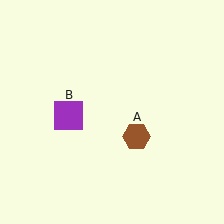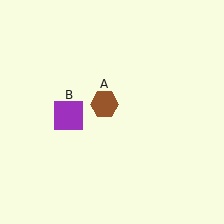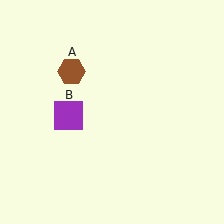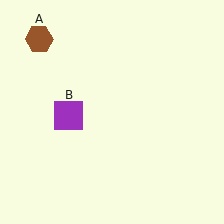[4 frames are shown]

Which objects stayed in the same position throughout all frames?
Purple square (object B) remained stationary.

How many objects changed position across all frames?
1 object changed position: brown hexagon (object A).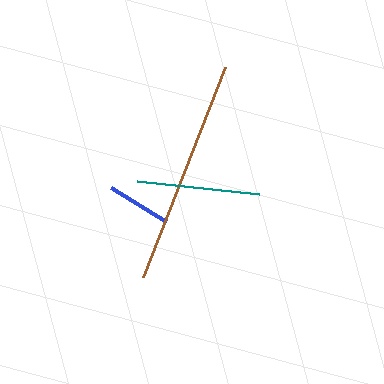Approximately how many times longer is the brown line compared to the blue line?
The brown line is approximately 3.5 times the length of the blue line.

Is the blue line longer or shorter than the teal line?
The teal line is longer than the blue line.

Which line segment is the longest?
The brown line is the longest at approximately 226 pixels.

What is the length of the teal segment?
The teal segment is approximately 122 pixels long.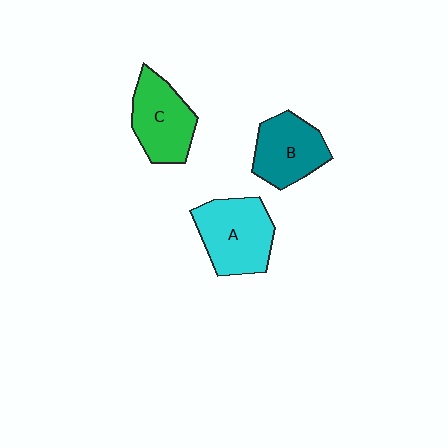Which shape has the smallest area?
Shape B (teal).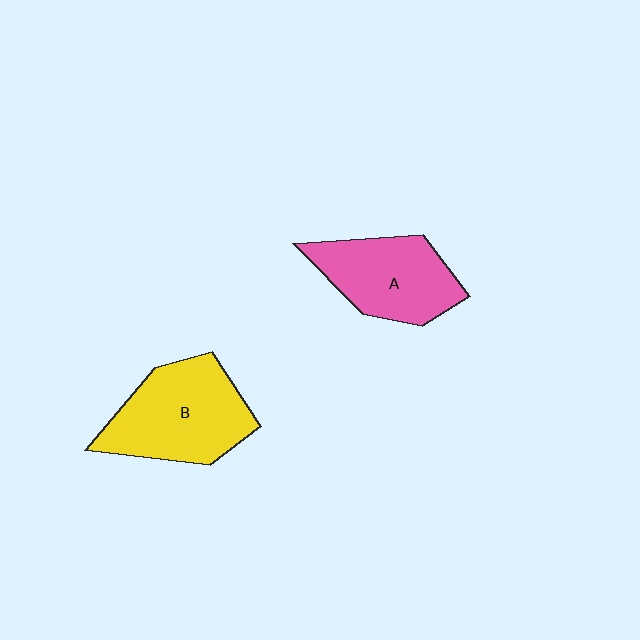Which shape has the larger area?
Shape B (yellow).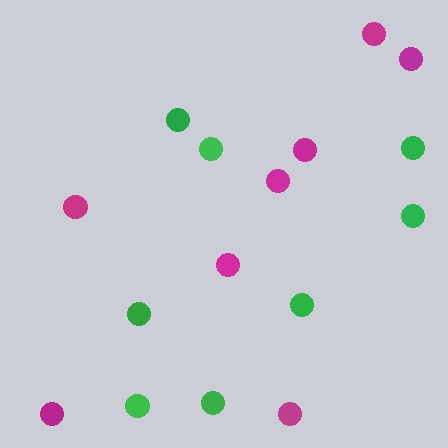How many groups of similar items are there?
There are 2 groups: one group of green circles (8) and one group of magenta circles (8).